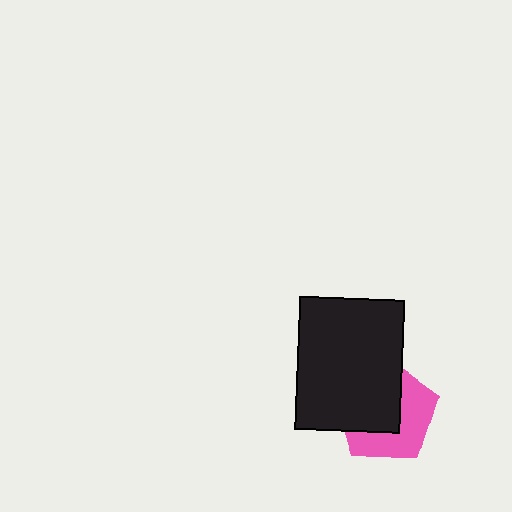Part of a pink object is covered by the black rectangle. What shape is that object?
It is a pentagon.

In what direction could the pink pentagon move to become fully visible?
The pink pentagon could move toward the lower-right. That would shift it out from behind the black rectangle entirely.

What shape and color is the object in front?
The object in front is a black rectangle.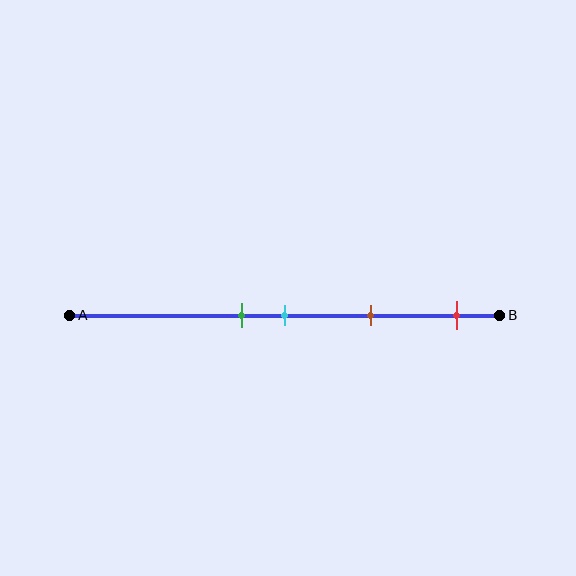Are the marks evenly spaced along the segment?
No, the marks are not evenly spaced.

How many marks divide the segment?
There are 4 marks dividing the segment.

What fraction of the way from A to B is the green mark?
The green mark is approximately 40% (0.4) of the way from A to B.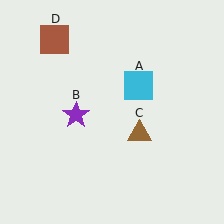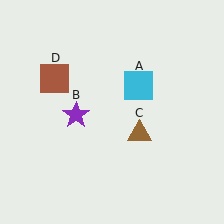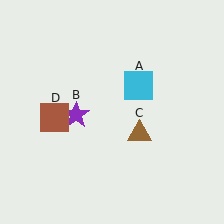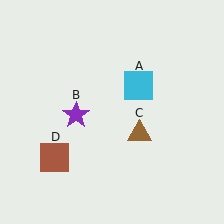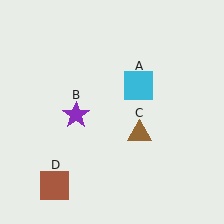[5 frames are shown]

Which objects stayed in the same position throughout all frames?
Cyan square (object A) and purple star (object B) and brown triangle (object C) remained stationary.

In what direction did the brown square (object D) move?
The brown square (object D) moved down.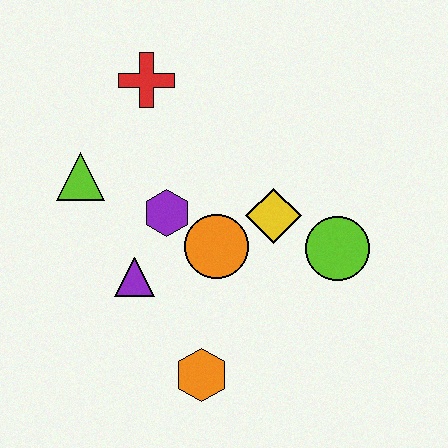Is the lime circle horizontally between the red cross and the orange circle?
No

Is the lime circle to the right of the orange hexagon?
Yes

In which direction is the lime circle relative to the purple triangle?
The lime circle is to the right of the purple triangle.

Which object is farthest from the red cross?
The orange hexagon is farthest from the red cross.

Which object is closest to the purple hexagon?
The orange circle is closest to the purple hexagon.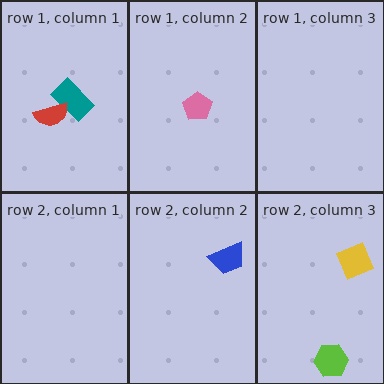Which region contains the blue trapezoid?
The row 2, column 2 region.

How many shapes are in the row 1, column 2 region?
1.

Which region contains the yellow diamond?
The row 2, column 3 region.